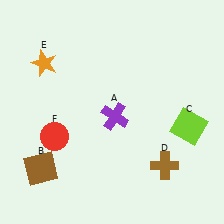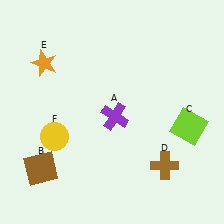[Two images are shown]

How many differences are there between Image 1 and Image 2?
There is 1 difference between the two images.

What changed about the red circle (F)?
In Image 1, F is red. In Image 2, it changed to yellow.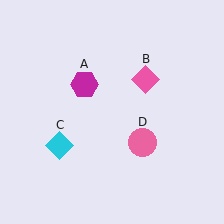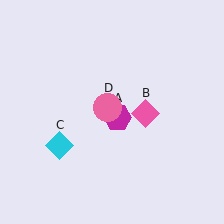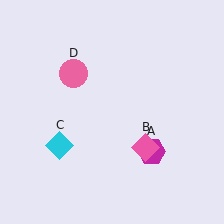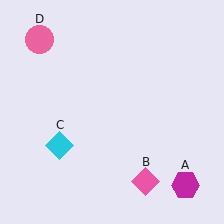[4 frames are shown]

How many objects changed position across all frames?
3 objects changed position: magenta hexagon (object A), pink diamond (object B), pink circle (object D).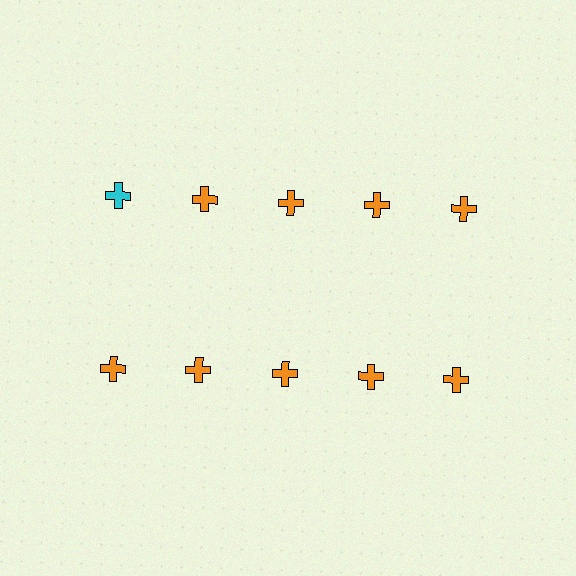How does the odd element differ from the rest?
It has a different color: cyan instead of orange.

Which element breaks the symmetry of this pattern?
The cyan cross in the top row, leftmost column breaks the symmetry. All other shapes are orange crosses.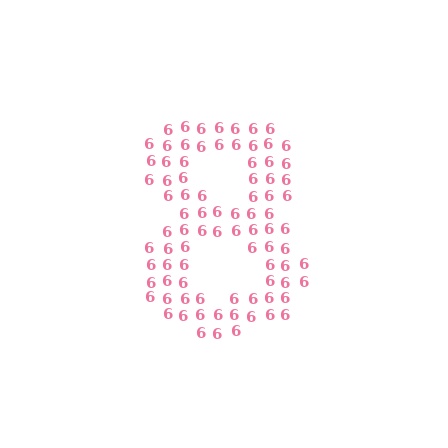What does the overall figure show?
The overall figure shows the digit 8.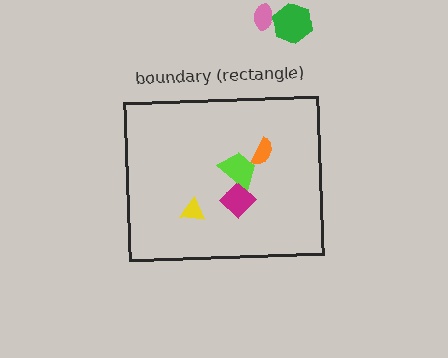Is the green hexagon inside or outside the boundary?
Outside.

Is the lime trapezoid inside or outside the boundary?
Inside.